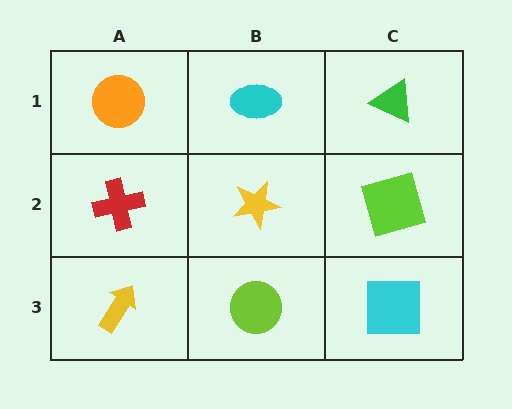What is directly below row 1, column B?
A yellow star.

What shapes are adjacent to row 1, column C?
A lime square (row 2, column C), a cyan ellipse (row 1, column B).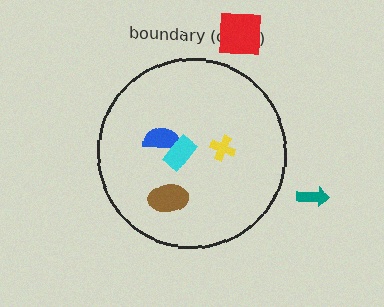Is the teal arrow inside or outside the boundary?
Outside.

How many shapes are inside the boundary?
4 inside, 2 outside.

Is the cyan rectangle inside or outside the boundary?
Inside.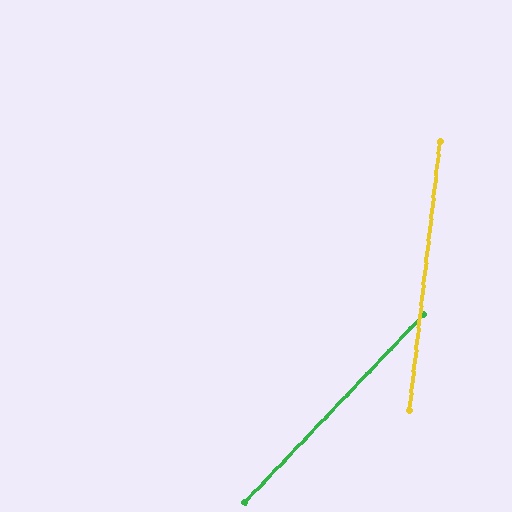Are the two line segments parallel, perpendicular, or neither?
Neither parallel nor perpendicular — they differ by about 37°.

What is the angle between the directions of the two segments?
Approximately 37 degrees.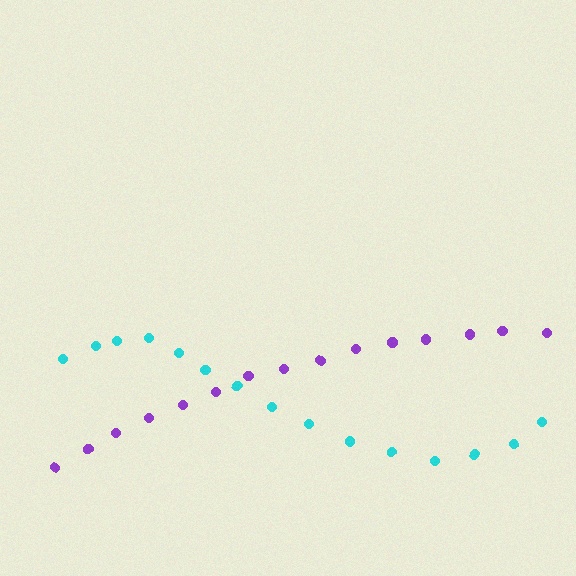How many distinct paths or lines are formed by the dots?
There are 2 distinct paths.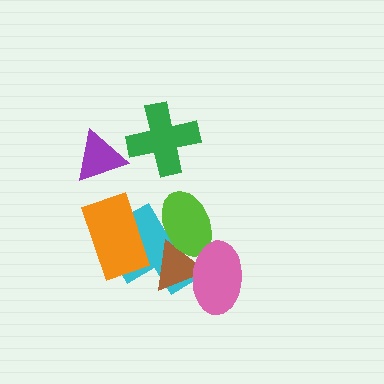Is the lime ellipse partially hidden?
Yes, it is partially covered by another shape.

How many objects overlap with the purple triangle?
0 objects overlap with the purple triangle.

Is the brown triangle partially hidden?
Yes, it is partially covered by another shape.